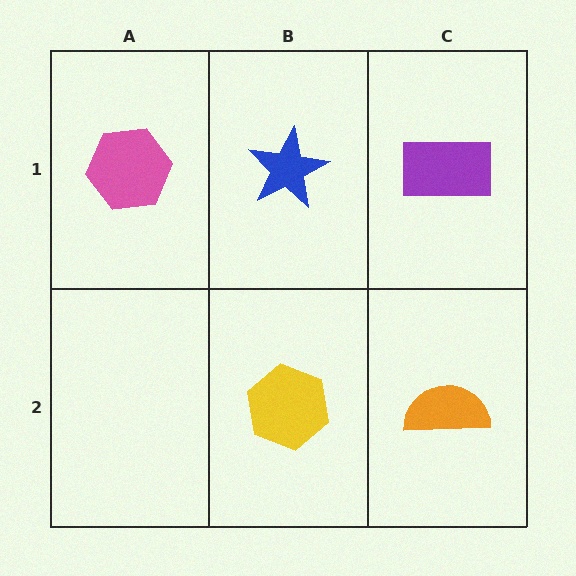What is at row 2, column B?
A yellow hexagon.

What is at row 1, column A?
A pink hexagon.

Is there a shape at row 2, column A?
No, that cell is empty.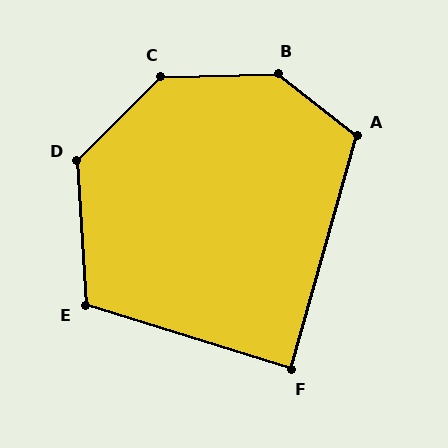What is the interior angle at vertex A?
Approximately 112 degrees (obtuse).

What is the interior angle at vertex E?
Approximately 111 degrees (obtuse).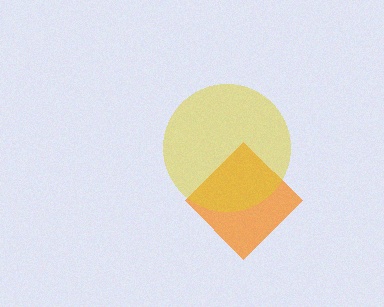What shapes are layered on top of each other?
The layered shapes are: an orange diamond, a yellow circle.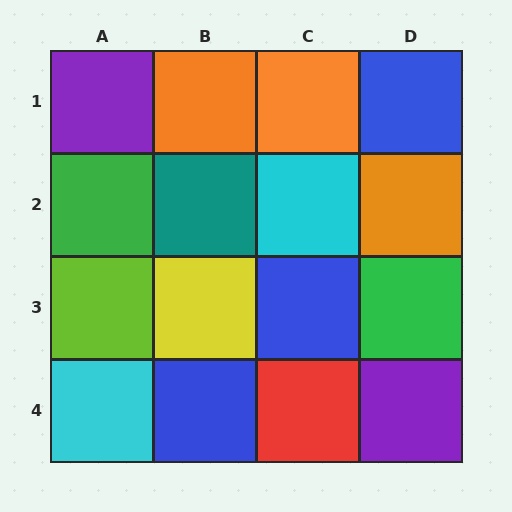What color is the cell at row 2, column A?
Green.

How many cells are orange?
3 cells are orange.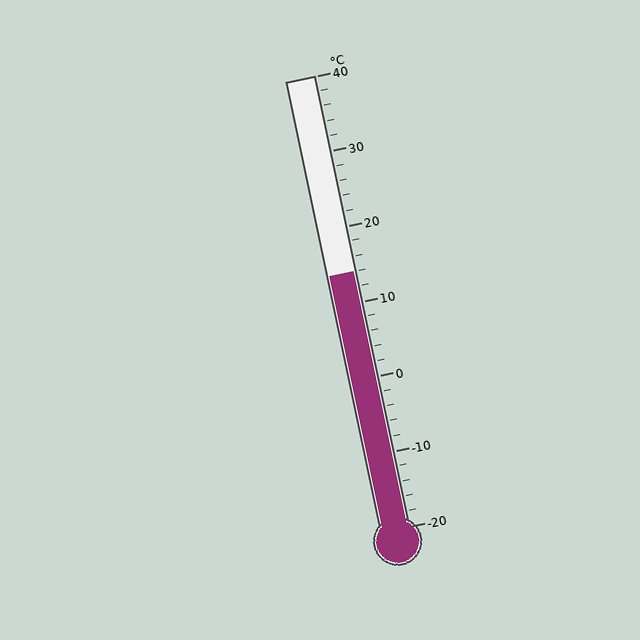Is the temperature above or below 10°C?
The temperature is above 10°C.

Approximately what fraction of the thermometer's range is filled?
The thermometer is filled to approximately 55% of its range.